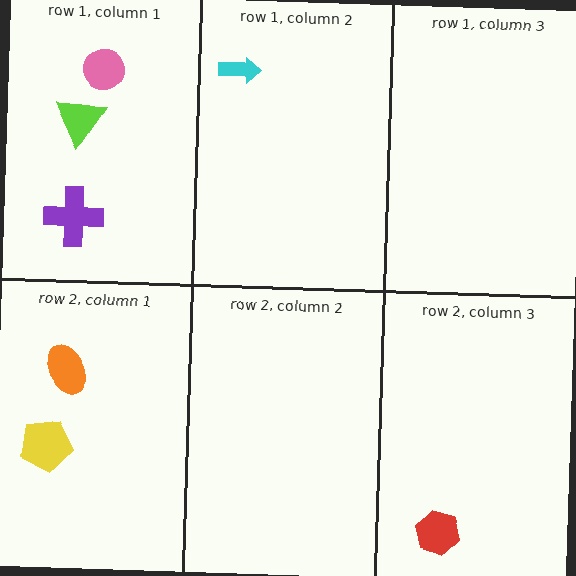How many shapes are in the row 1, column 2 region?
1.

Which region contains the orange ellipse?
The row 2, column 1 region.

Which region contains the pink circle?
The row 1, column 1 region.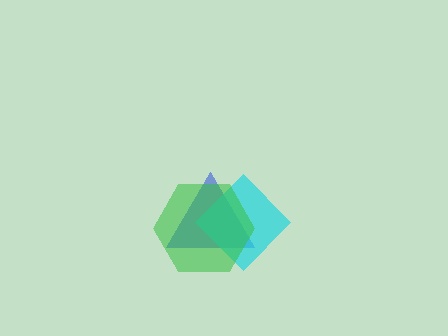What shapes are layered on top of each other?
The layered shapes are: a blue triangle, a cyan diamond, a green hexagon.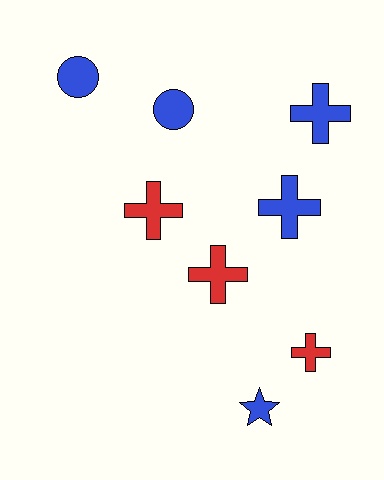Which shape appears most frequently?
Cross, with 5 objects.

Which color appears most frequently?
Blue, with 5 objects.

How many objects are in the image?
There are 8 objects.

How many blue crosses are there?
There are 2 blue crosses.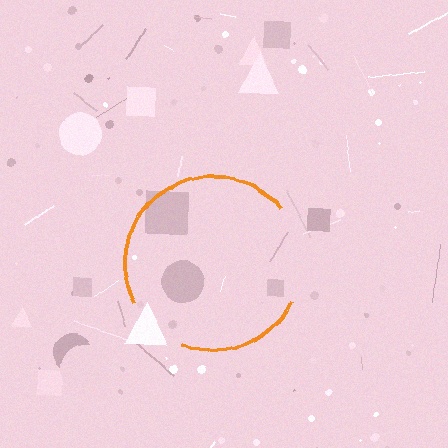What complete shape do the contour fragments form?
The contour fragments form a circle.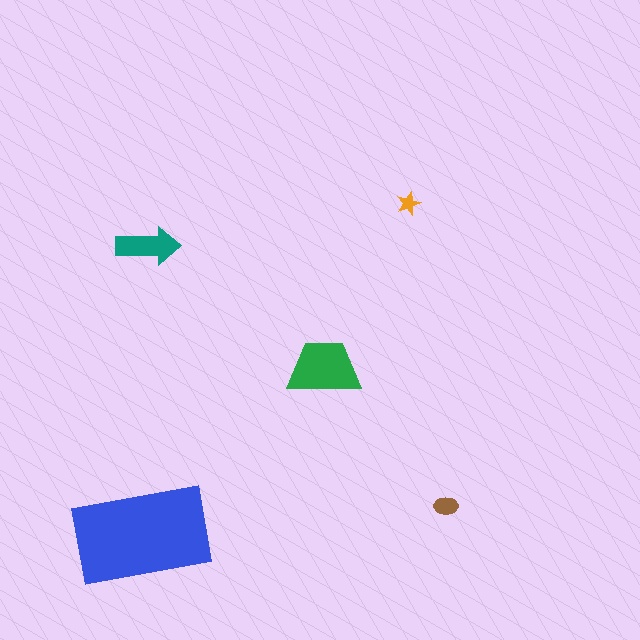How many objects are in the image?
There are 5 objects in the image.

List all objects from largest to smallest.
The blue rectangle, the green trapezoid, the teal arrow, the brown ellipse, the orange star.